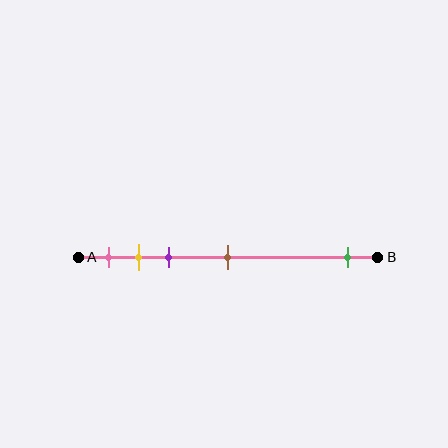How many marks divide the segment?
There are 5 marks dividing the segment.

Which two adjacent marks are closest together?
The yellow and purple marks are the closest adjacent pair.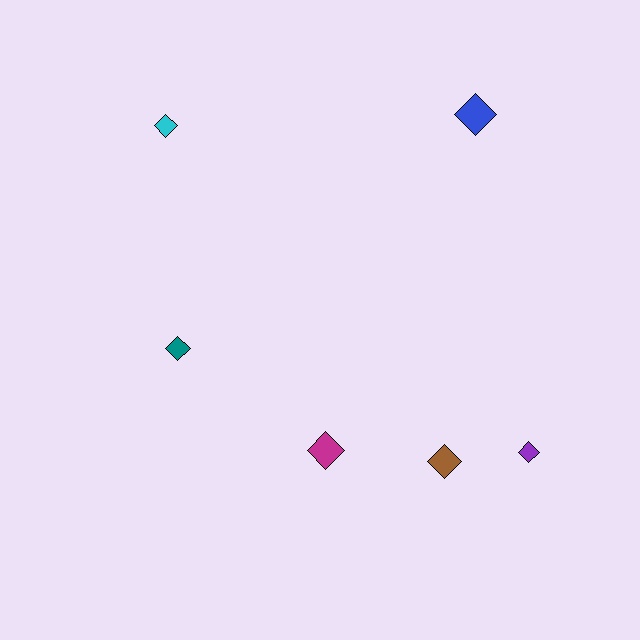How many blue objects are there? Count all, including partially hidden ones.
There is 1 blue object.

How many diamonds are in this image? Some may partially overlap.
There are 6 diamonds.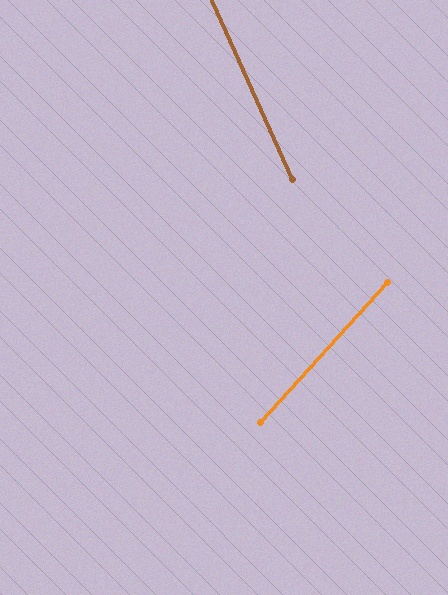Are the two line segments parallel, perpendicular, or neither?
Neither parallel nor perpendicular — they differ by about 66°.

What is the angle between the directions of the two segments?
Approximately 66 degrees.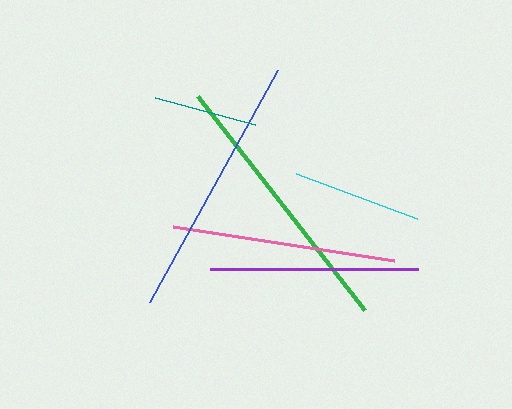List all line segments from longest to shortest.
From longest to shortest: green, blue, pink, purple, cyan, teal.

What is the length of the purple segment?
The purple segment is approximately 208 pixels long.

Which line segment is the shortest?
The teal line is the shortest at approximately 103 pixels.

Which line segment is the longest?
The green line is the longest at approximately 271 pixels.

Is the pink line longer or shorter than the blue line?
The blue line is longer than the pink line.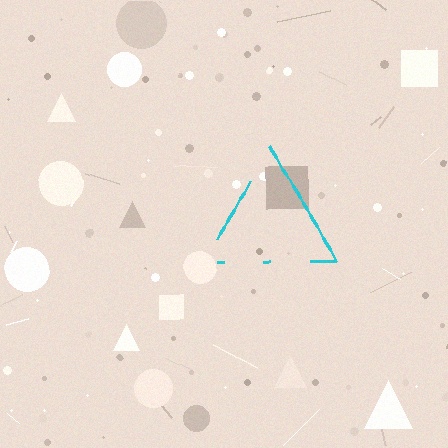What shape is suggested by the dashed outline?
The dashed outline suggests a triangle.